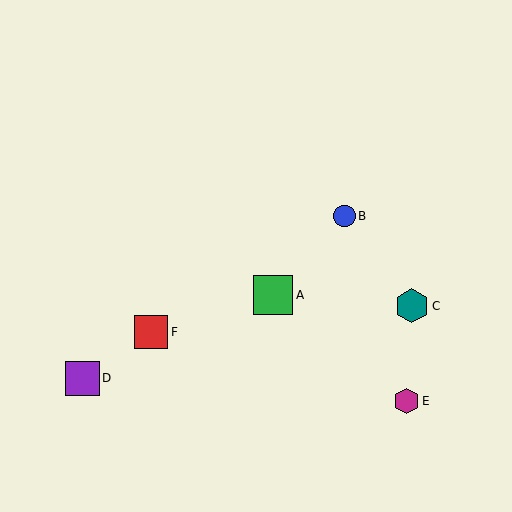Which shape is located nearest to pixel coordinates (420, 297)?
The teal hexagon (labeled C) at (412, 306) is nearest to that location.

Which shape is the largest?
The green square (labeled A) is the largest.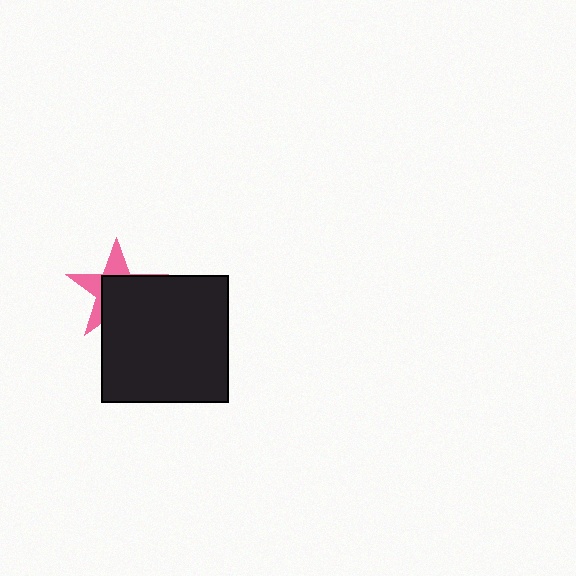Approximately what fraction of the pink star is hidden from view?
Roughly 58% of the pink star is hidden behind the black square.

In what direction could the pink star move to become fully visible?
The pink star could move toward the upper-left. That would shift it out from behind the black square entirely.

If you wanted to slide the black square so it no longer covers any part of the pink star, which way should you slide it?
Slide it toward the lower-right — that is the most direct way to separate the two shapes.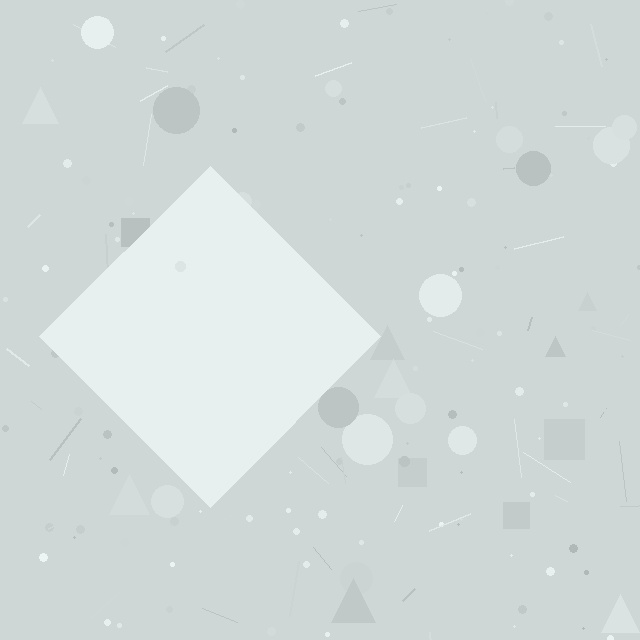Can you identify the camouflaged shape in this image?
The camouflaged shape is a diamond.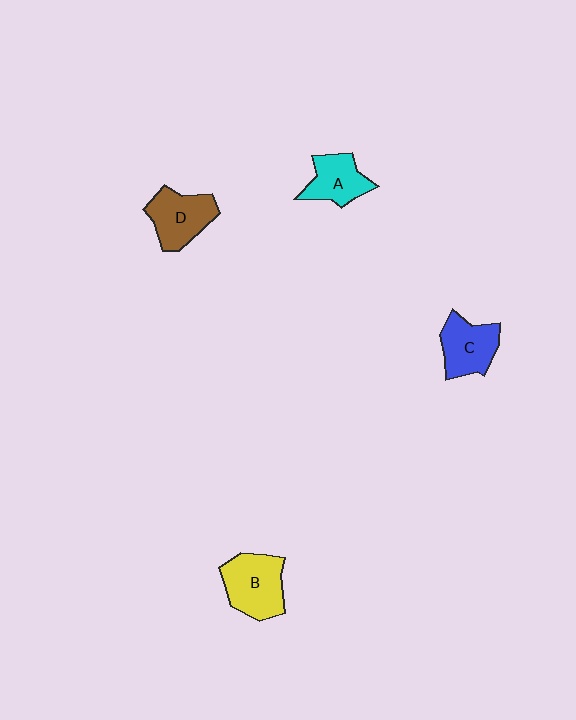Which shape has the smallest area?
Shape A (cyan).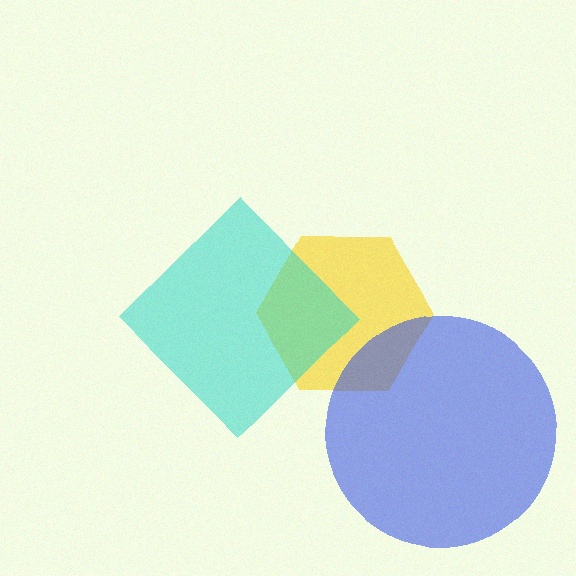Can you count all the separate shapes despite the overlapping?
Yes, there are 3 separate shapes.